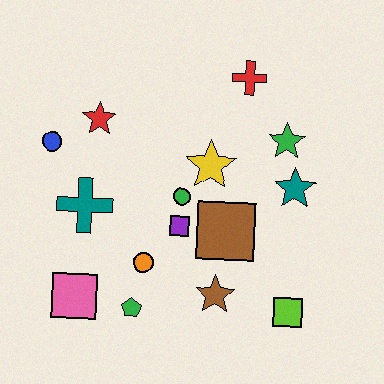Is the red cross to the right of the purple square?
Yes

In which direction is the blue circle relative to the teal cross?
The blue circle is above the teal cross.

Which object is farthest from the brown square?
The blue circle is farthest from the brown square.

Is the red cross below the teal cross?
No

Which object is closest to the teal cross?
The blue circle is closest to the teal cross.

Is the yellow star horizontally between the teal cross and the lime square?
Yes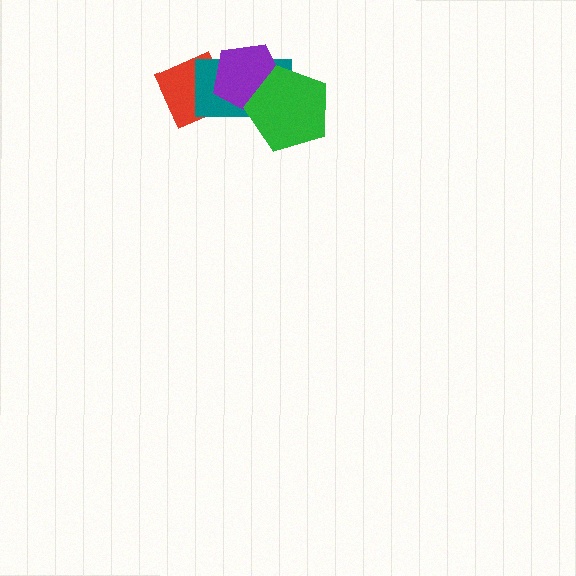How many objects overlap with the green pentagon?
2 objects overlap with the green pentagon.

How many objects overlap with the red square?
2 objects overlap with the red square.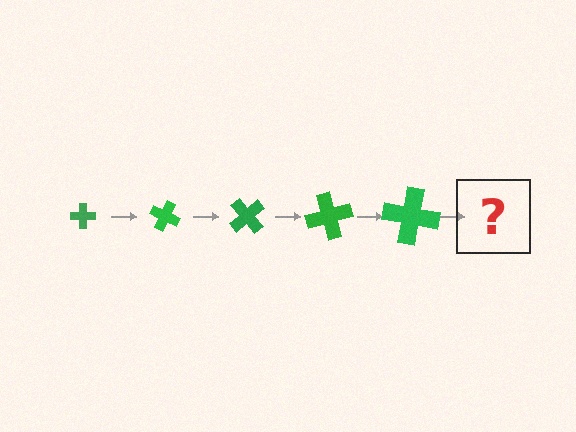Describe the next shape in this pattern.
It should be a cross, larger than the previous one and rotated 125 degrees from the start.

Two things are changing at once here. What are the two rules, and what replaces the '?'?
The two rules are that the cross grows larger each step and it rotates 25 degrees each step. The '?' should be a cross, larger than the previous one and rotated 125 degrees from the start.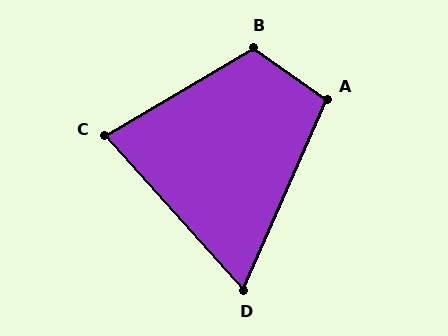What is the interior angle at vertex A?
Approximately 101 degrees (obtuse).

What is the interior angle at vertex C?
Approximately 79 degrees (acute).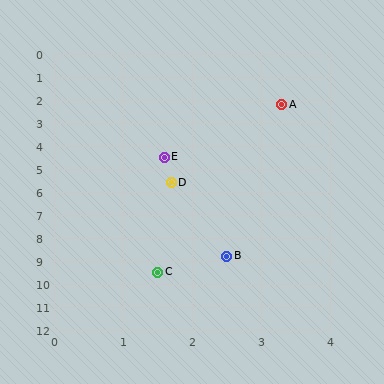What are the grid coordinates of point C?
Point C is at approximately (1.5, 9.5).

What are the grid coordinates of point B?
Point B is at approximately (2.5, 8.8).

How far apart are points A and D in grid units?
Points A and D are about 3.8 grid units apart.